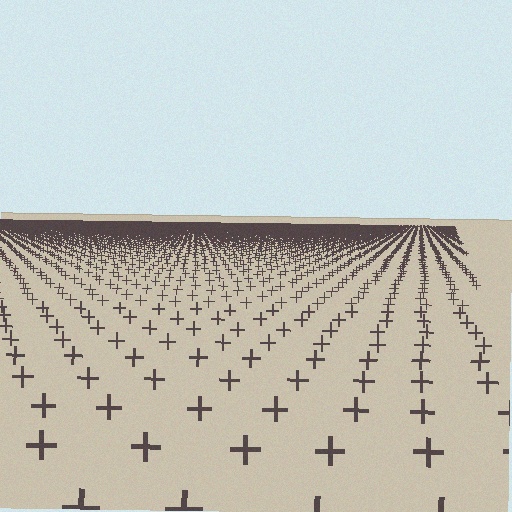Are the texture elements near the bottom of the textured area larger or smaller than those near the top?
Larger. Near the bottom, elements are closer to the viewer and appear at a bigger on-screen size.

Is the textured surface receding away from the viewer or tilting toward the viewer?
The surface is receding away from the viewer. Texture elements get smaller and denser toward the top.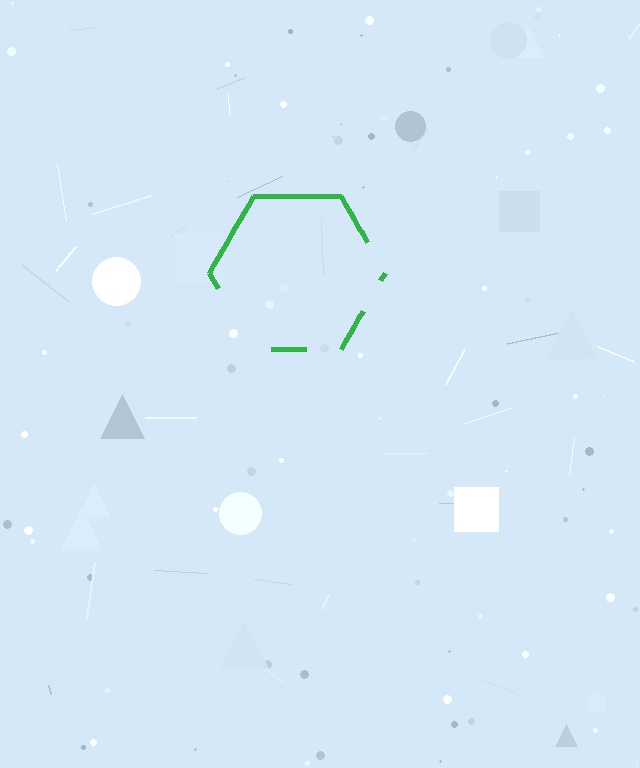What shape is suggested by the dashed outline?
The dashed outline suggests a hexagon.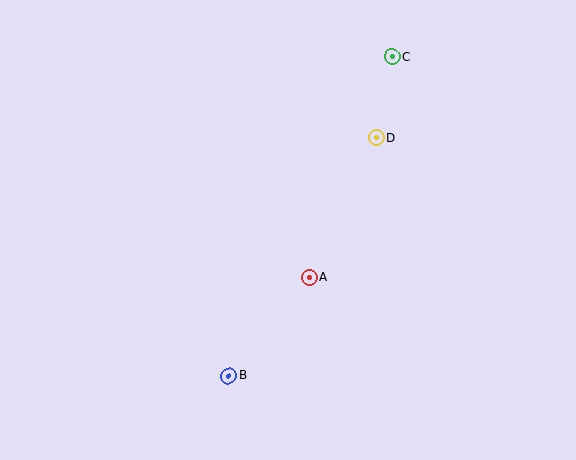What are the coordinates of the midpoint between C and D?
The midpoint between C and D is at (384, 97).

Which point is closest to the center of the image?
Point A at (310, 277) is closest to the center.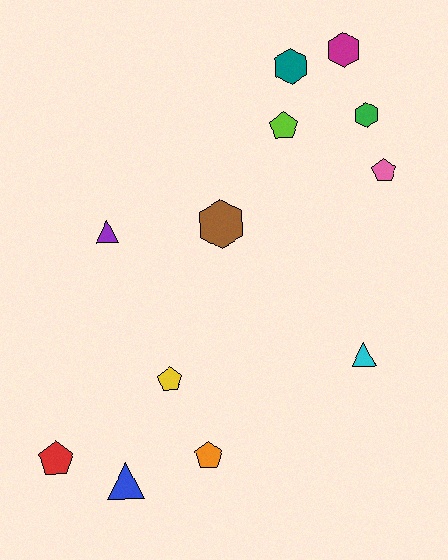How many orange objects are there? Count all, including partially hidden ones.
There is 1 orange object.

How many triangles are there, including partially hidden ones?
There are 3 triangles.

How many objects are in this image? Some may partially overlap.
There are 12 objects.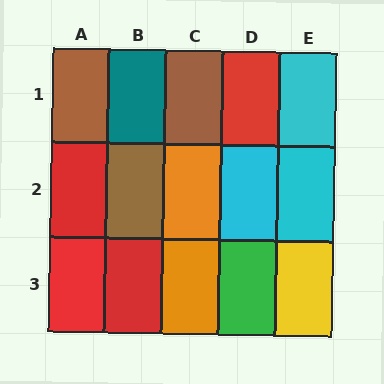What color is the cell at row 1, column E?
Cyan.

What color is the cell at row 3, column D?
Green.